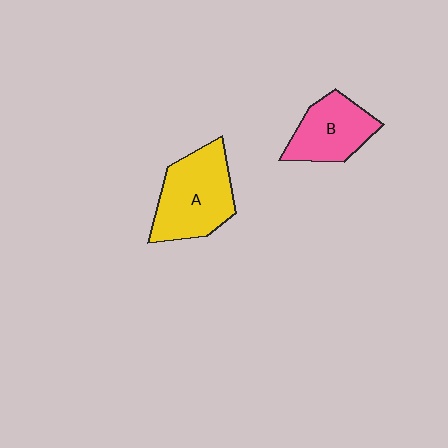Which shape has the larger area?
Shape A (yellow).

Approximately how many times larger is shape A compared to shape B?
Approximately 1.3 times.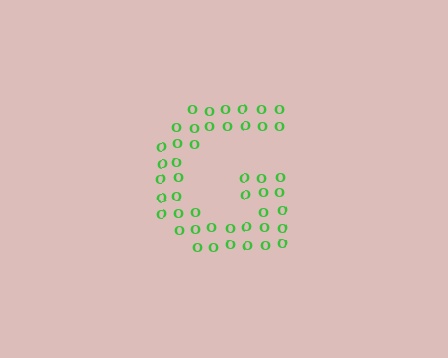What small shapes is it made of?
It is made of small letter O's.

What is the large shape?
The large shape is the letter G.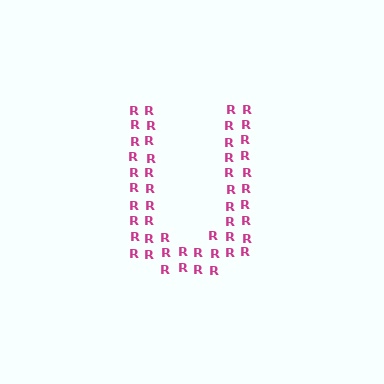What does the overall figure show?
The overall figure shows the letter U.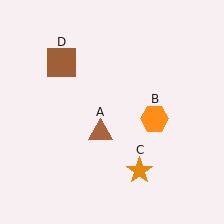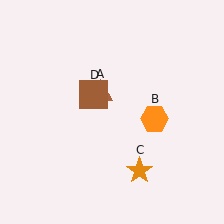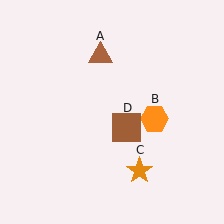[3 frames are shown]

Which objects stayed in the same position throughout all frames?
Orange hexagon (object B) and orange star (object C) remained stationary.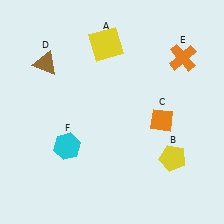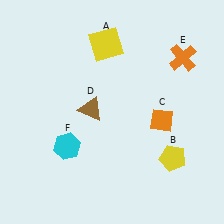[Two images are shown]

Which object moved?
The brown triangle (D) moved down.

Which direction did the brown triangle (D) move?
The brown triangle (D) moved down.